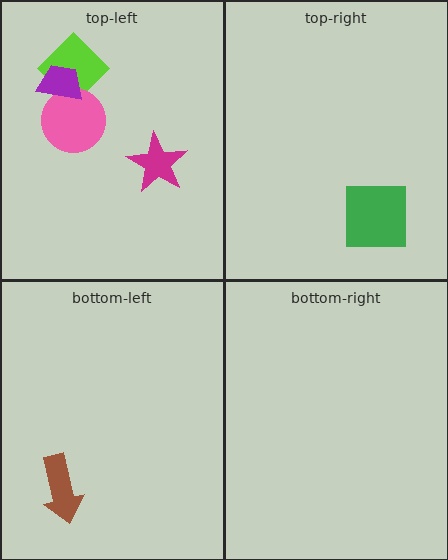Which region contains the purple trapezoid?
The top-left region.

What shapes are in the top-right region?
The green square.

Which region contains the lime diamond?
The top-left region.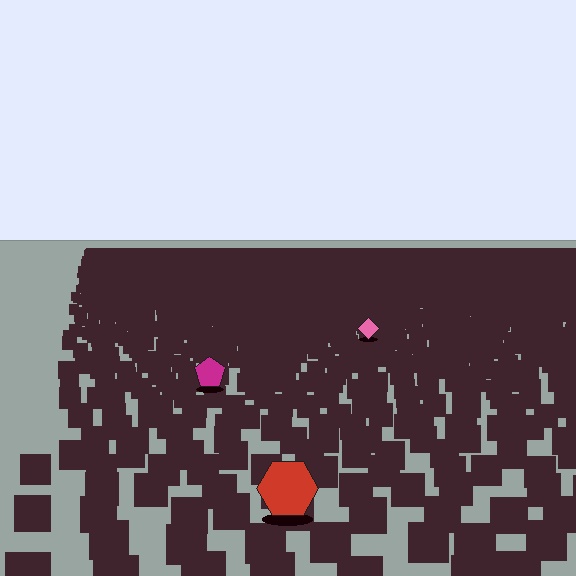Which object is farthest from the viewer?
The pink diamond is farthest from the viewer. It appears smaller and the ground texture around it is denser.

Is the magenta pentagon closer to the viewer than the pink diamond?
Yes. The magenta pentagon is closer — you can tell from the texture gradient: the ground texture is coarser near it.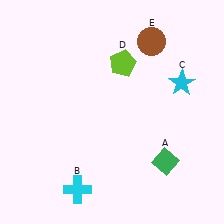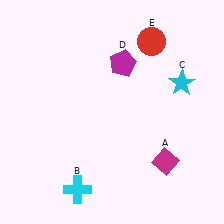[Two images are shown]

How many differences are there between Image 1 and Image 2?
There are 3 differences between the two images.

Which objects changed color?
A changed from green to magenta. D changed from lime to magenta. E changed from brown to red.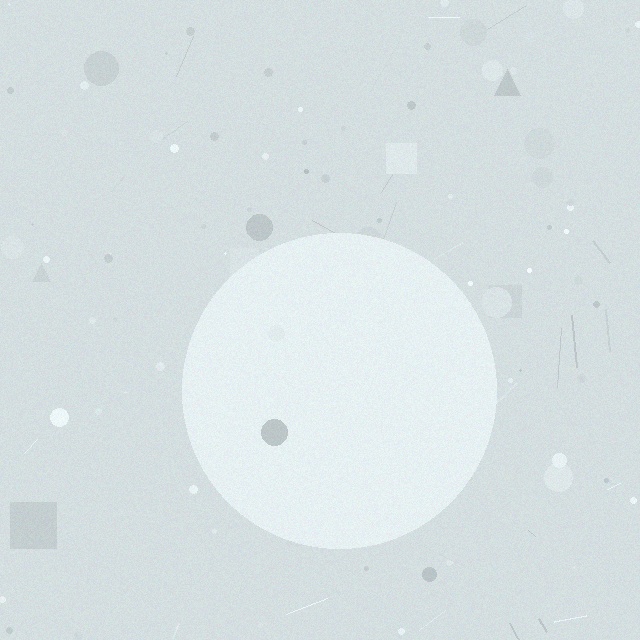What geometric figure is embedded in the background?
A circle is embedded in the background.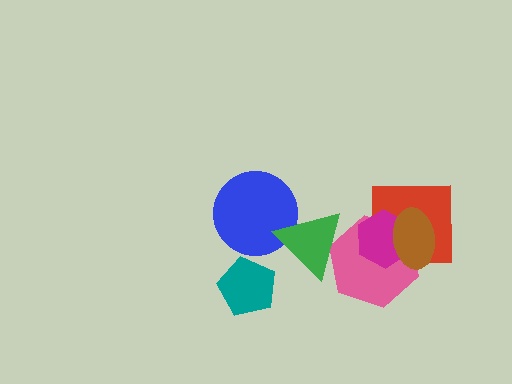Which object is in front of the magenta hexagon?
The brown ellipse is in front of the magenta hexagon.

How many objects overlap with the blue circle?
1 object overlaps with the blue circle.